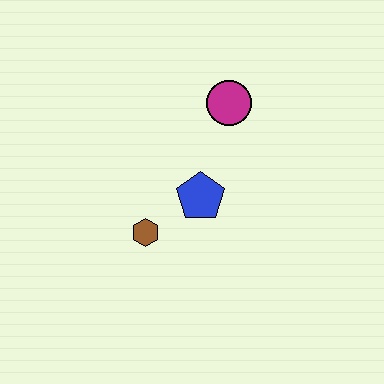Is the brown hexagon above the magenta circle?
No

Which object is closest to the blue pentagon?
The brown hexagon is closest to the blue pentagon.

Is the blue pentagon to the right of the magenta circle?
No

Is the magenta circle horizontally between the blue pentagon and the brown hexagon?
No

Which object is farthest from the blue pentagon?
The magenta circle is farthest from the blue pentagon.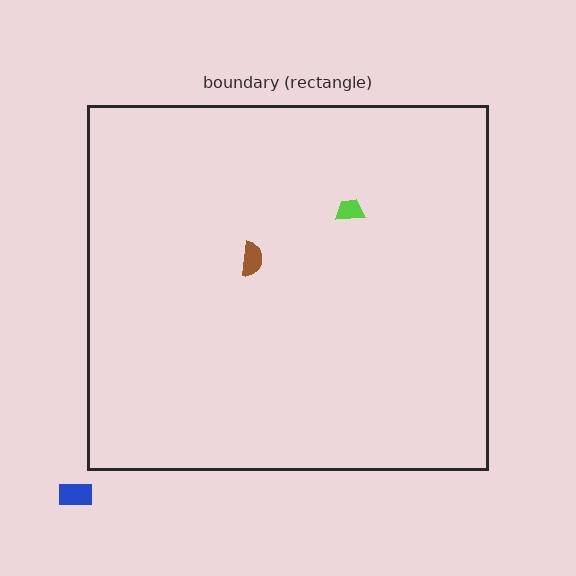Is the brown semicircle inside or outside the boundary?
Inside.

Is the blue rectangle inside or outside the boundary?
Outside.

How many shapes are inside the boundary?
2 inside, 1 outside.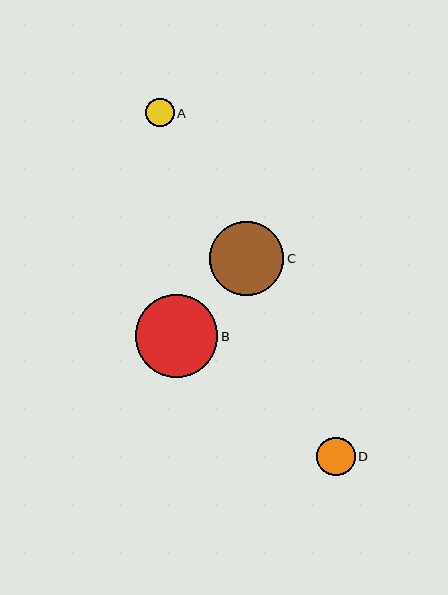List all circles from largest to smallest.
From largest to smallest: B, C, D, A.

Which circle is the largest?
Circle B is the largest with a size of approximately 83 pixels.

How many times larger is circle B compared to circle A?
Circle B is approximately 2.9 times the size of circle A.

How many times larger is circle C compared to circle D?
Circle C is approximately 1.9 times the size of circle D.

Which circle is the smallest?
Circle A is the smallest with a size of approximately 28 pixels.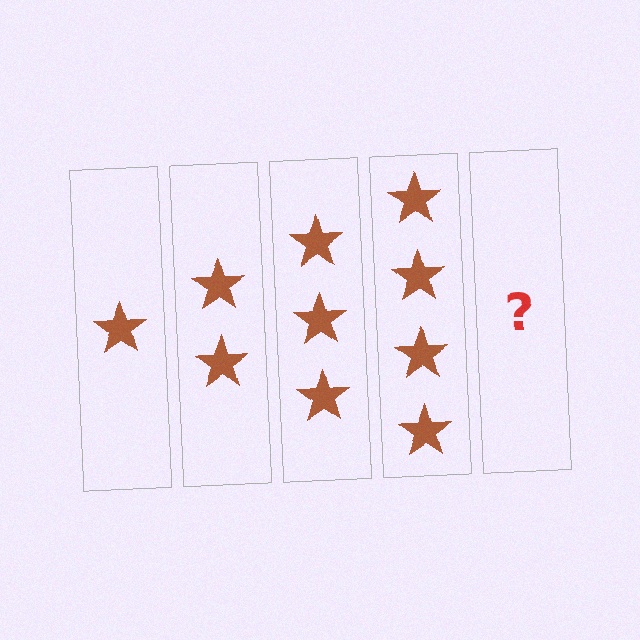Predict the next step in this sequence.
The next step is 5 stars.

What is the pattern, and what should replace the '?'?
The pattern is that each step adds one more star. The '?' should be 5 stars.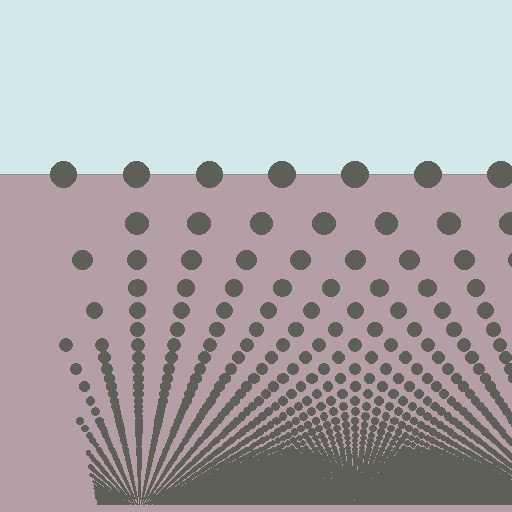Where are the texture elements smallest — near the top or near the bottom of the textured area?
Near the bottom.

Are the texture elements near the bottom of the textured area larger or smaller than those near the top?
Smaller. The gradient is inverted — elements near the bottom are smaller and denser.